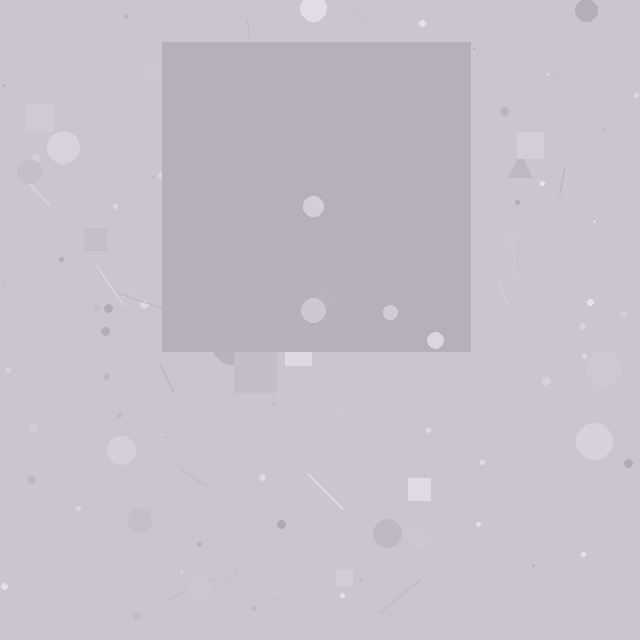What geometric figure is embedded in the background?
A square is embedded in the background.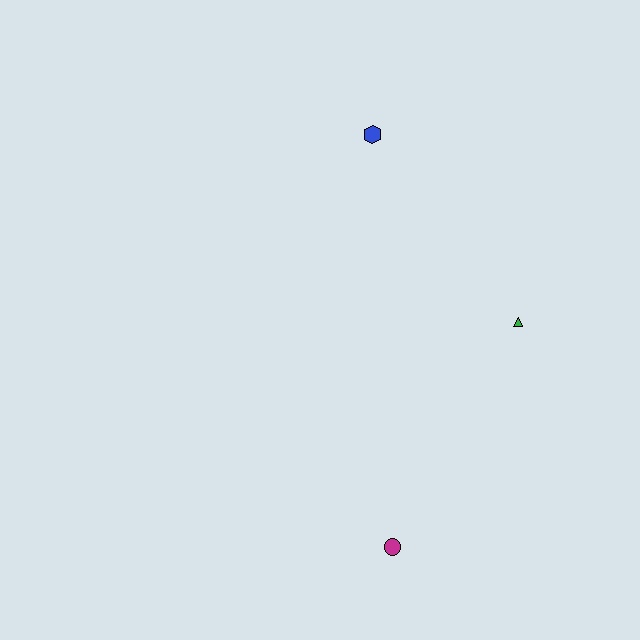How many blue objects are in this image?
There is 1 blue object.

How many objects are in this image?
There are 3 objects.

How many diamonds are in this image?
There are no diamonds.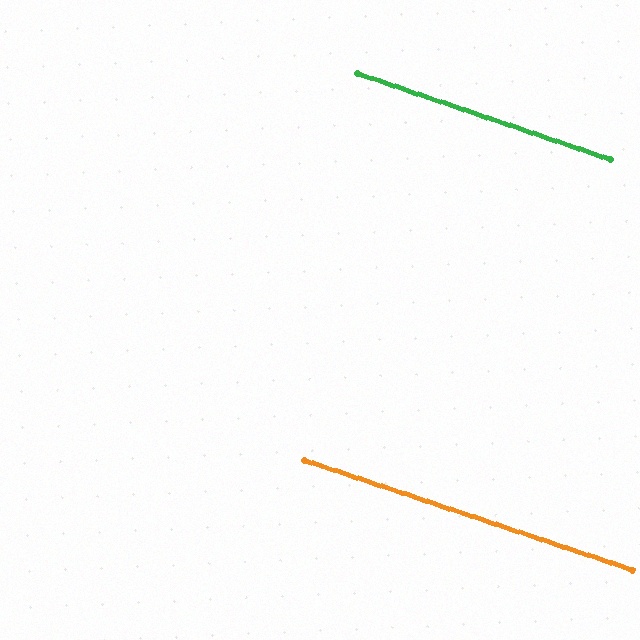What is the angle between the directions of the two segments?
Approximately 0 degrees.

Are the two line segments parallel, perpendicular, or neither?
Parallel — their directions differ by only 0.3°.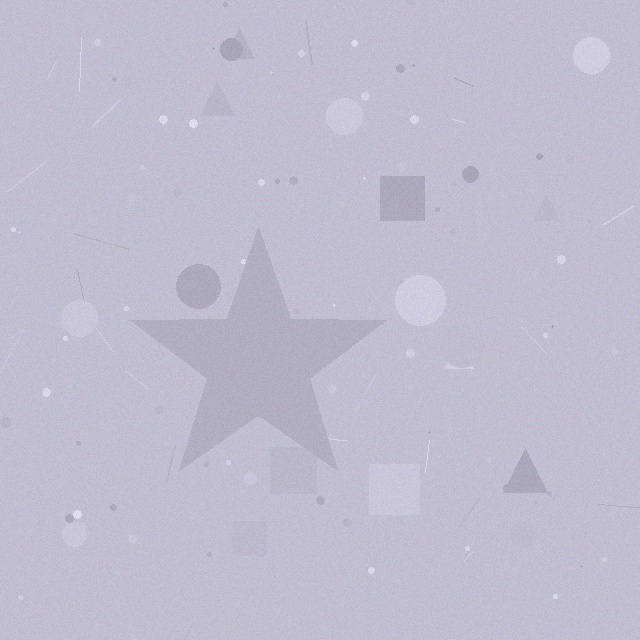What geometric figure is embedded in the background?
A star is embedded in the background.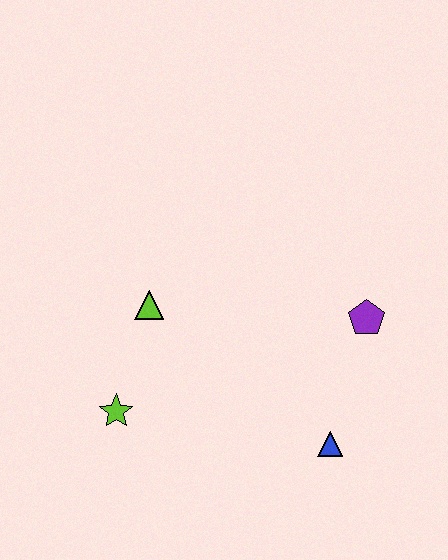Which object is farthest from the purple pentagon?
The lime star is farthest from the purple pentagon.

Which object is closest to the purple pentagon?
The blue triangle is closest to the purple pentagon.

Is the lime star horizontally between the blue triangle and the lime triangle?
No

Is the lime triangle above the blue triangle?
Yes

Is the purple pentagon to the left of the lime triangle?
No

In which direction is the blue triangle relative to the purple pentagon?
The blue triangle is below the purple pentagon.